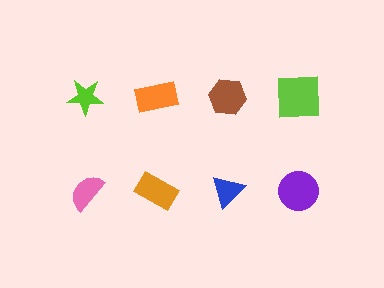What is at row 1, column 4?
A lime square.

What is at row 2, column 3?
A blue triangle.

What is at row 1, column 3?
A brown hexagon.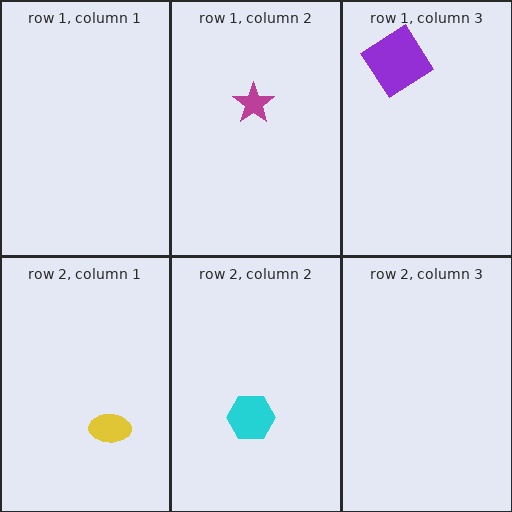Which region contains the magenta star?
The row 1, column 2 region.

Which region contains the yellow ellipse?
The row 2, column 1 region.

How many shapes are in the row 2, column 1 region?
1.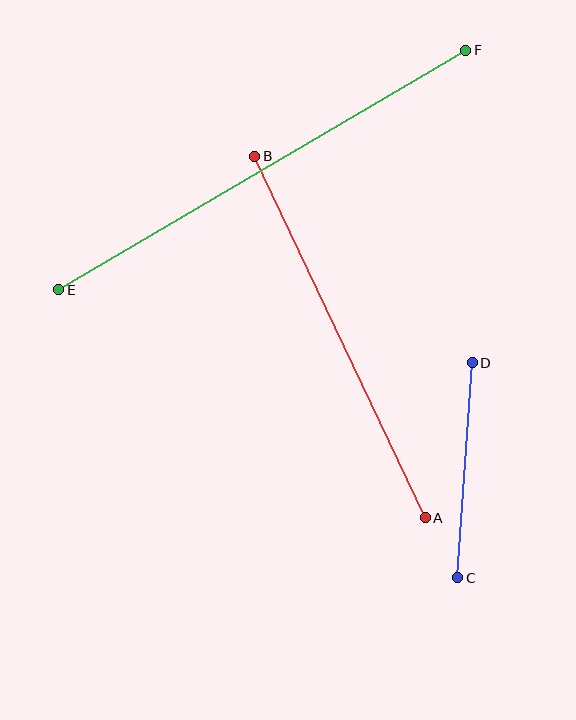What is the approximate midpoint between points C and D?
The midpoint is at approximately (465, 470) pixels.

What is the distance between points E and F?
The distance is approximately 473 pixels.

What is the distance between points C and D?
The distance is approximately 215 pixels.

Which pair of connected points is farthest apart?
Points E and F are farthest apart.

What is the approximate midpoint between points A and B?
The midpoint is at approximately (340, 337) pixels.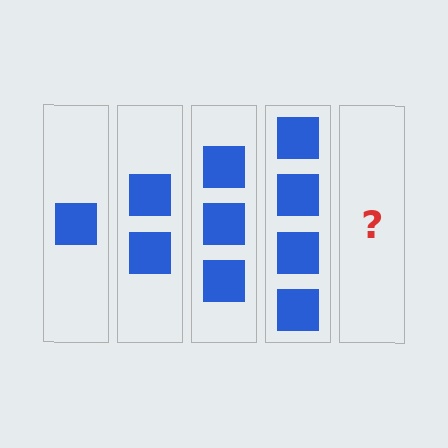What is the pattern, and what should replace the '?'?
The pattern is that each step adds one more square. The '?' should be 5 squares.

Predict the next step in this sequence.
The next step is 5 squares.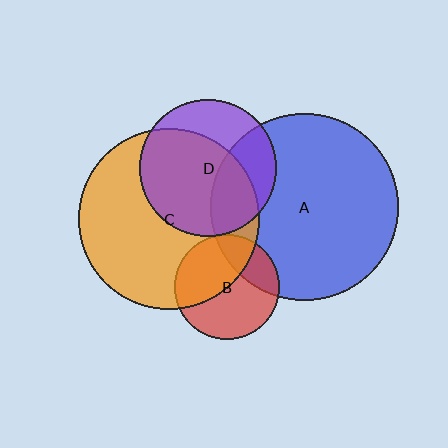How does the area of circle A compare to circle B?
Approximately 3.2 times.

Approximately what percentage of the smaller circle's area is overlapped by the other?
Approximately 25%.